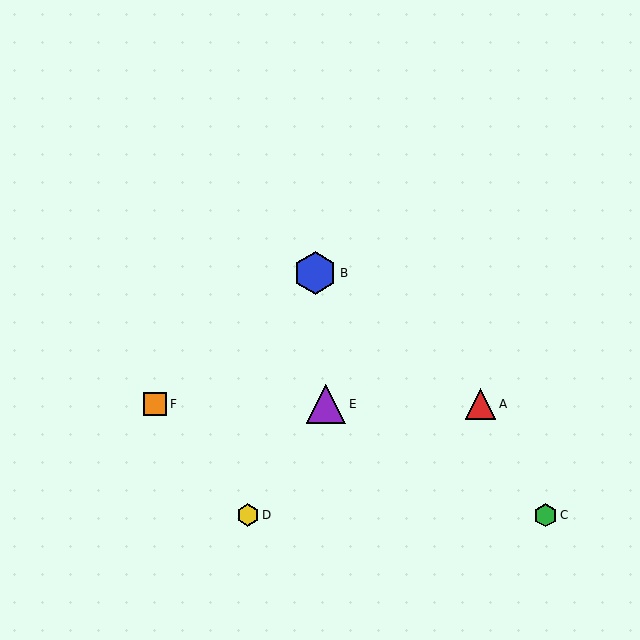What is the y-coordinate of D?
Object D is at y≈515.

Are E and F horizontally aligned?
Yes, both are at y≈404.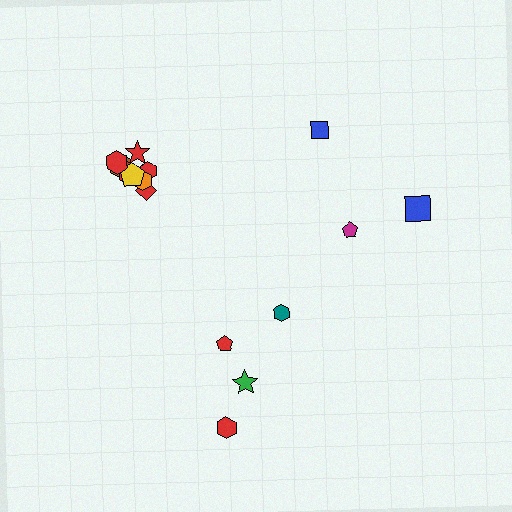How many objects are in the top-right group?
There are 3 objects.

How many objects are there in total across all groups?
There are 15 objects.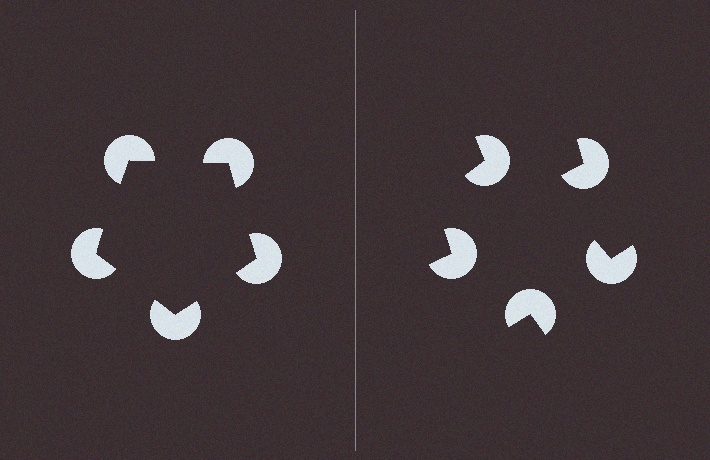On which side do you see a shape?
An illusory pentagon appears on the left side. On the right side the wedge cuts are rotated, so no coherent shape forms.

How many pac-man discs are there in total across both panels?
10 — 5 on each side.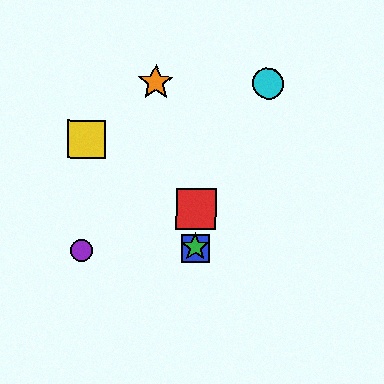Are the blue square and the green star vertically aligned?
Yes, both are at x≈195.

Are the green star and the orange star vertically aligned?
No, the green star is at x≈195 and the orange star is at x≈156.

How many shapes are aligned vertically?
3 shapes (the red square, the blue square, the green star) are aligned vertically.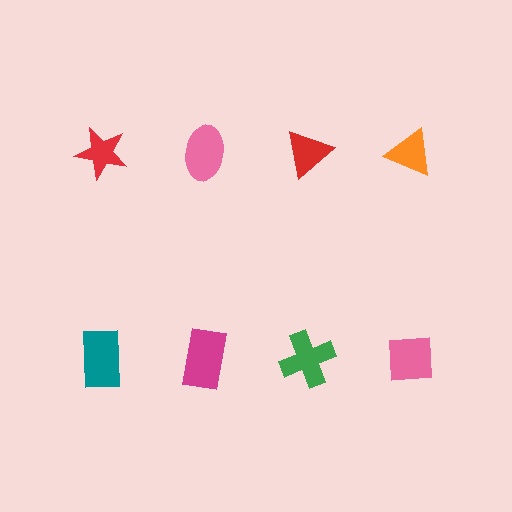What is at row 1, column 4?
An orange triangle.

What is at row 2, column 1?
A teal rectangle.